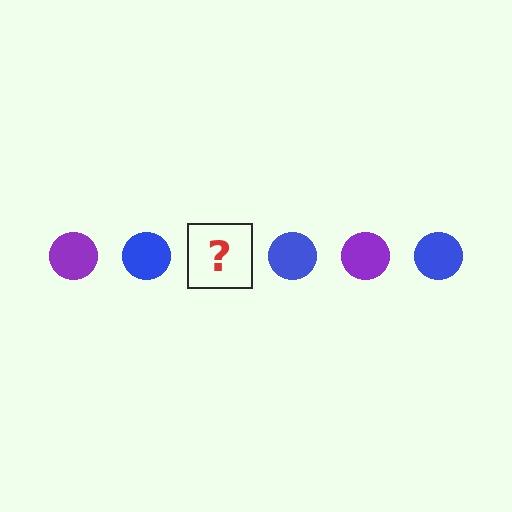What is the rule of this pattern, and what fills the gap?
The rule is that the pattern cycles through purple, blue circles. The gap should be filled with a purple circle.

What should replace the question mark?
The question mark should be replaced with a purple circle.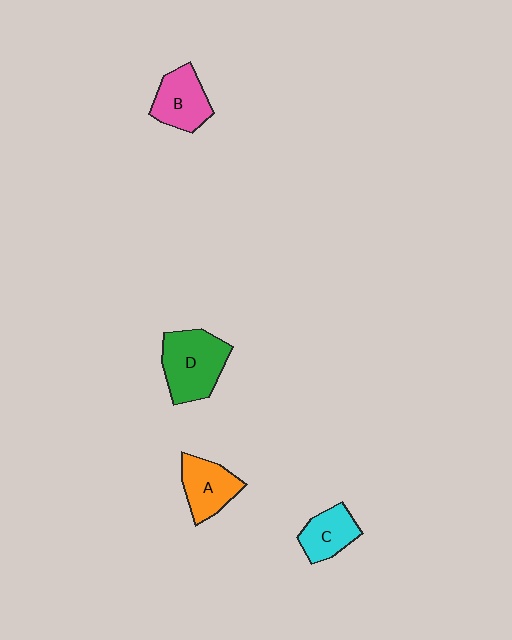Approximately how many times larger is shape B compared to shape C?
Approximately 1.2 times.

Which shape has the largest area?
Shape D (green).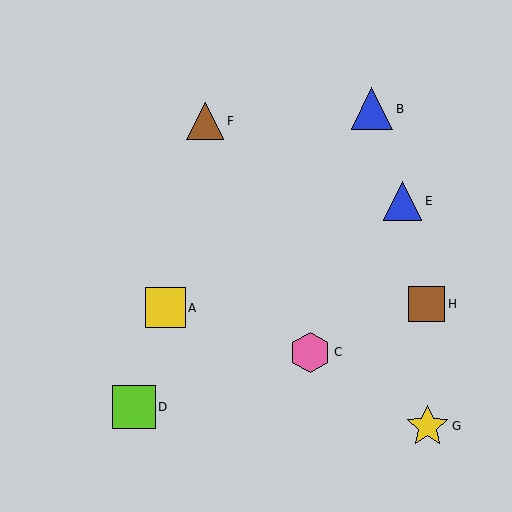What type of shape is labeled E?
Shape E is a blue triangle.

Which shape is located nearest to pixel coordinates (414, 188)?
The blue triangle (labeled E) at (403, 201) is nearest to that location.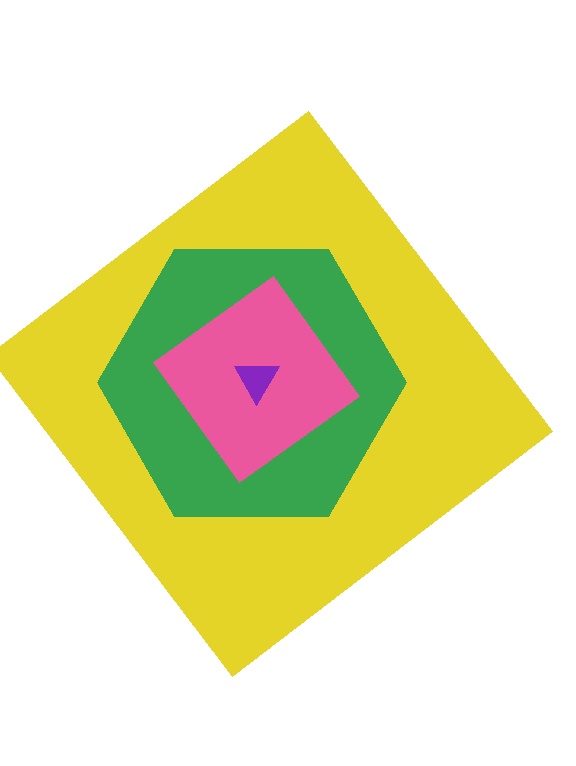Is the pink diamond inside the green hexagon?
Yes.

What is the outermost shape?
The yellow diamond.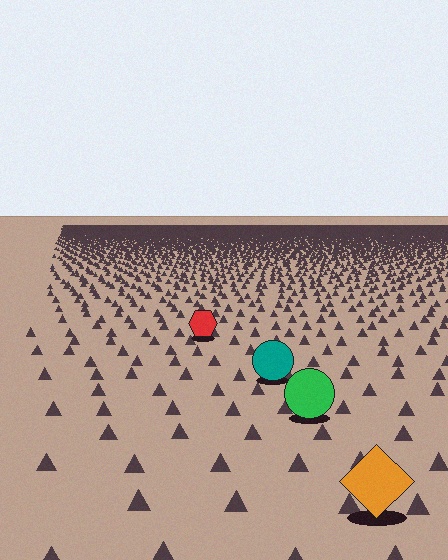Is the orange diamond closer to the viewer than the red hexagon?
Yes. The orange diamond is closer — you can tell from the texture gradient: the ground texture is coarser near it.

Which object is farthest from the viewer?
The red hexagon is farthest from the viewer. It appears smaller and the ground texture around it is denser.